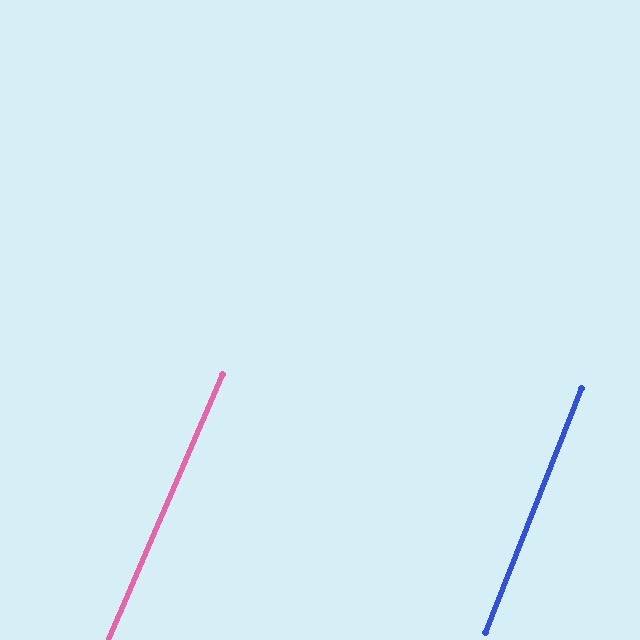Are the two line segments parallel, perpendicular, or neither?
Parallel — their directions differ by only 1.6°.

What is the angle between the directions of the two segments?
Approximately 2 degrees.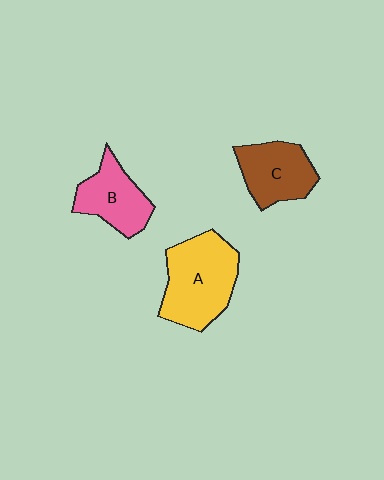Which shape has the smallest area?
Shape B (pink).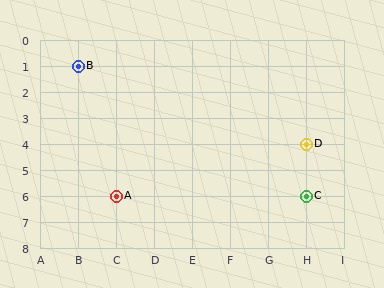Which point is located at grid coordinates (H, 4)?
Point D is at (H, 4).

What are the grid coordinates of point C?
Point C is at grid coordinates (H, 6).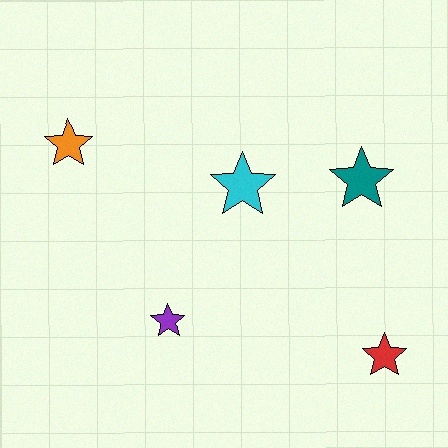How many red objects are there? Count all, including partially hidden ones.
There is 1 red object.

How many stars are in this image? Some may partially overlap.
There are 5 stars.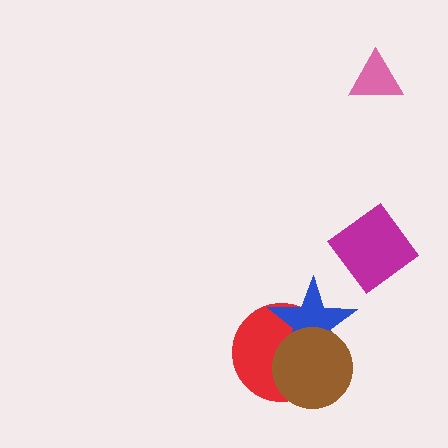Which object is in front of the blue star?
The brown circle is in front of the blue star.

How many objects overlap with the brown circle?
2 objects overlap with the brown circle.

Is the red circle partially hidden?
Yes, it is partially covered by another shape.